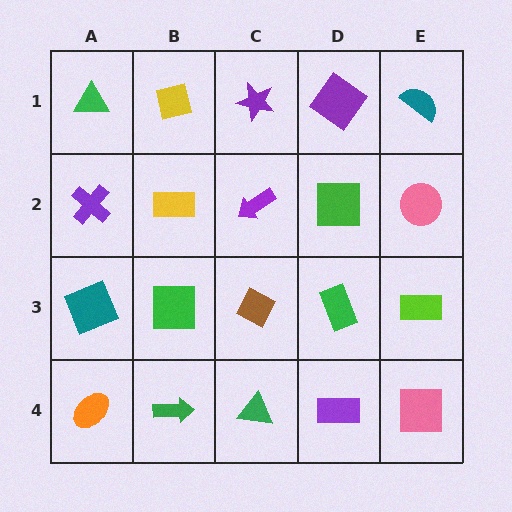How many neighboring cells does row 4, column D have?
3.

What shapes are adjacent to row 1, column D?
A green square (row 2, column D), a purple star (row 1, column C), a teal semicircle (row 1, column E).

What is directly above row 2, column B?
A yellow square.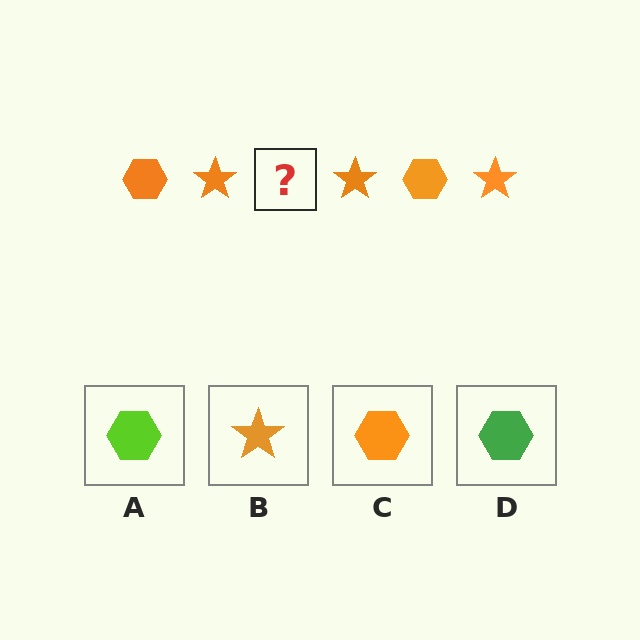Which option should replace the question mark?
Option C.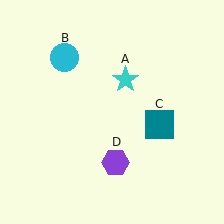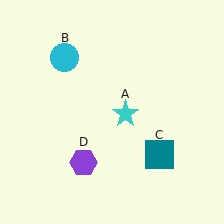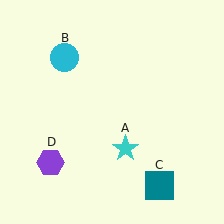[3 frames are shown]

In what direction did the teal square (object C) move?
The teal square (object C) moved down.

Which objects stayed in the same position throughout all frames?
Cyan circle (object B) remained stationary.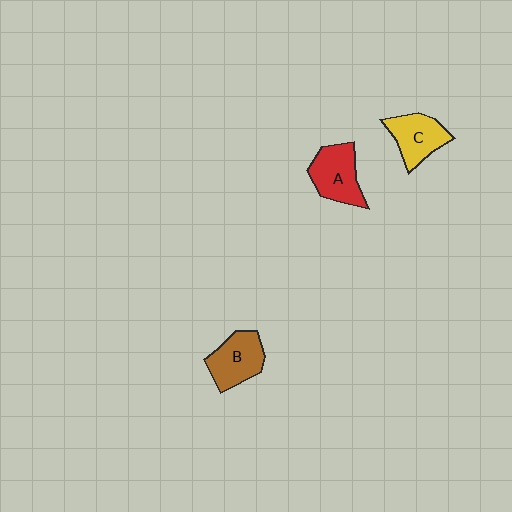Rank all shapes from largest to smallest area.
From largest to smallest: A (red), B (brown), C (yellow).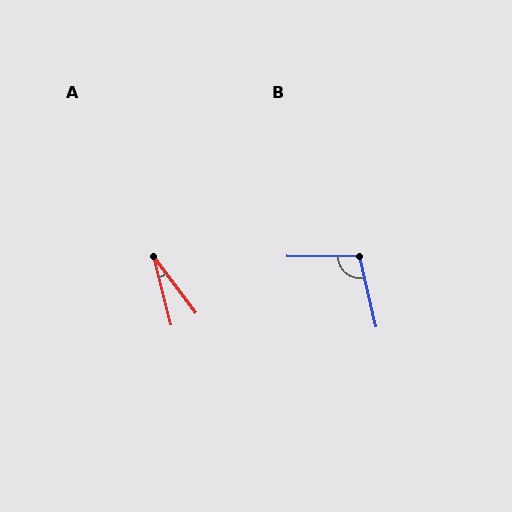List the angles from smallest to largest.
A (23°), B (104°).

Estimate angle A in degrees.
Approximately 23 degrees.